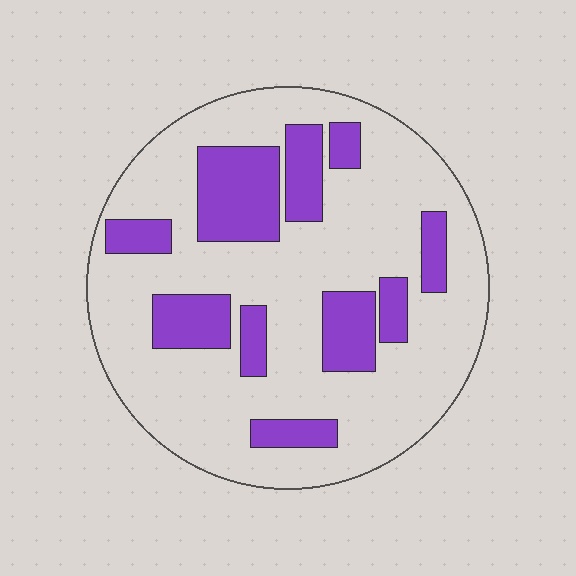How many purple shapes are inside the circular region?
10.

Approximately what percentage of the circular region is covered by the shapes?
Approximately 25%.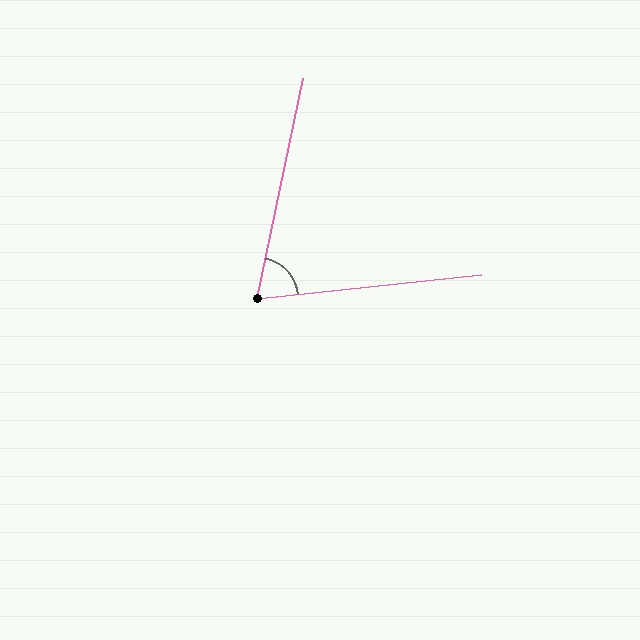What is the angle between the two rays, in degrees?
Approximately 72 degrees.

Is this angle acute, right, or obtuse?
It is acute.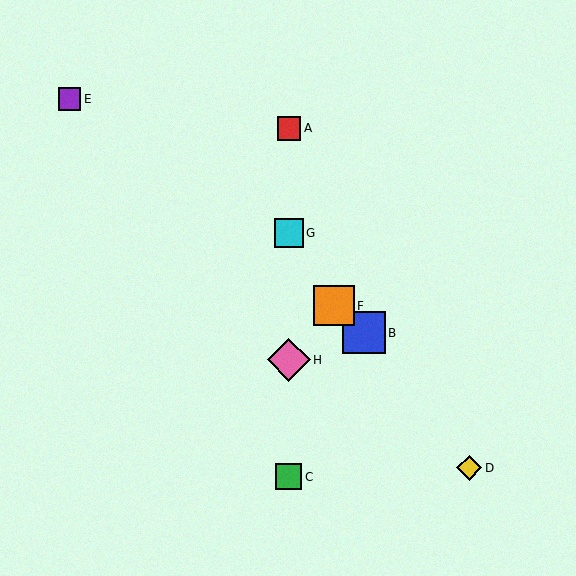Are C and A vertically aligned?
Yes, both are at x≈289.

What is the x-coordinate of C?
Object C is at x≈289.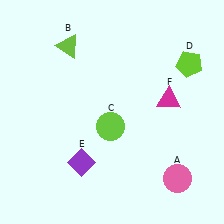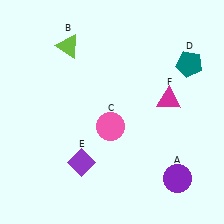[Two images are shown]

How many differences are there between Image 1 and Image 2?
There are 3 differences between the two images.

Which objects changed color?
A changed from pink to purple. C changed from lime to pink. D changed from lime to teal.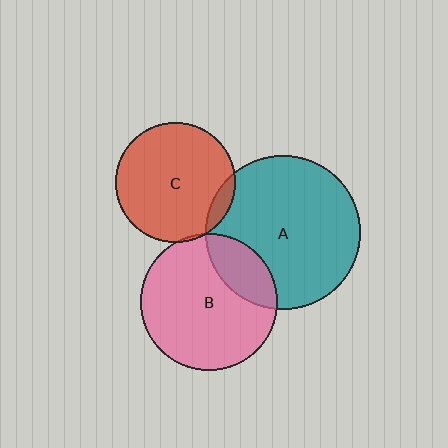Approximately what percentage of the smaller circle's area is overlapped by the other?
Approximately 10%.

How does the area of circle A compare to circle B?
Approximately 1.3 times.